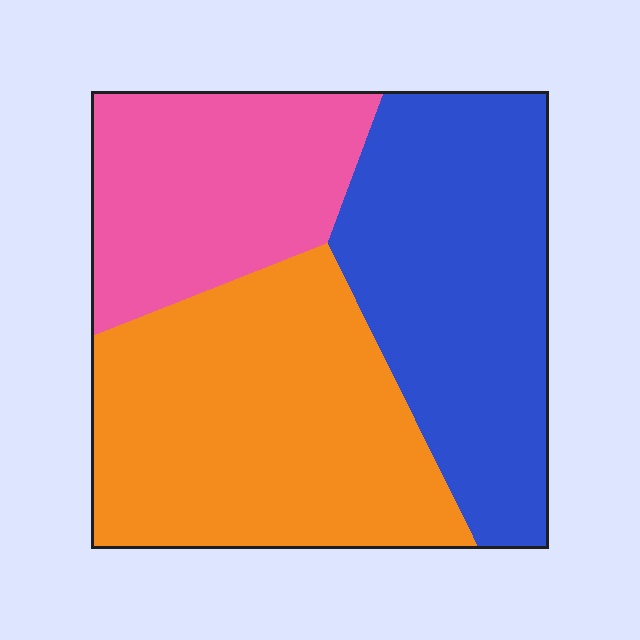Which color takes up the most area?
Orange, at roughly 40%.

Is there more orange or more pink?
Orange.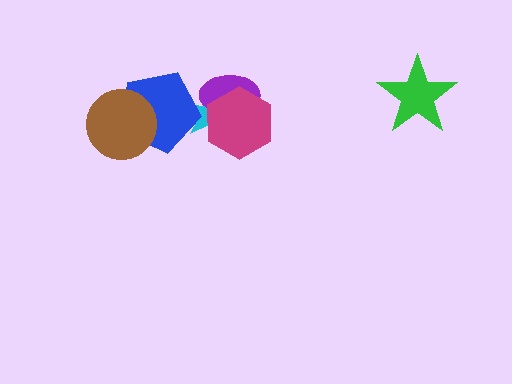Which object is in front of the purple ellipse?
The magenta hexagon is in front of the purple ellipse.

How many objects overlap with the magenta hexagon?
2 objects overlap with the magenta hexagon.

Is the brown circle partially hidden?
No, no other shape covers it.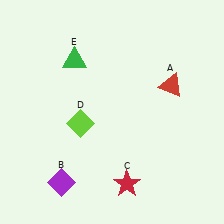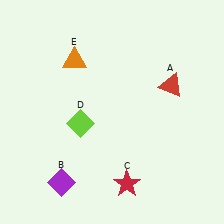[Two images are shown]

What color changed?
The triangle (E) changed from green in Image 1 to orange in Image 2.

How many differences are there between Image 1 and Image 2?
There is 1 difference between the two images.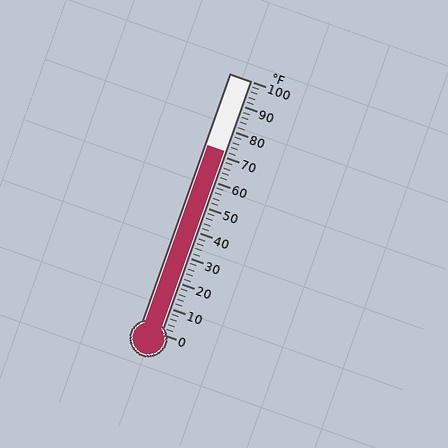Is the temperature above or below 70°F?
The temperature is above 70°F.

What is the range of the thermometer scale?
The thermometer scale ranges from 0°F to 100°F.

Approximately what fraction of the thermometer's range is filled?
The thermometer is filled to approximately 70% of its range.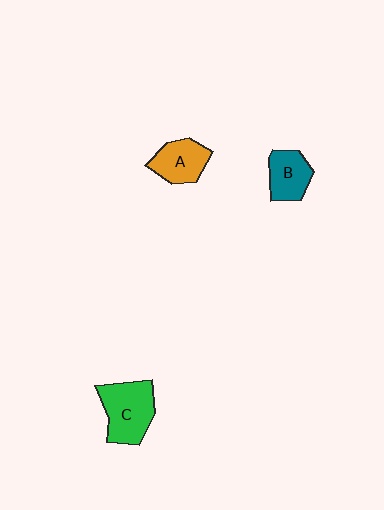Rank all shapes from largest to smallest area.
From largest to smallest: C (green), A (orange), B (teal).